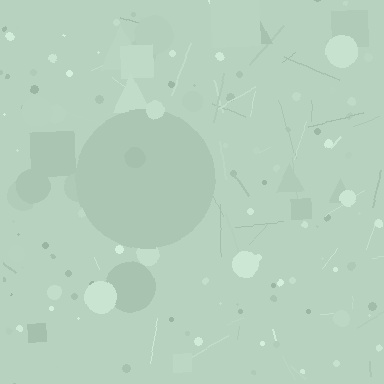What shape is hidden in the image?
A circle is hidden in the image.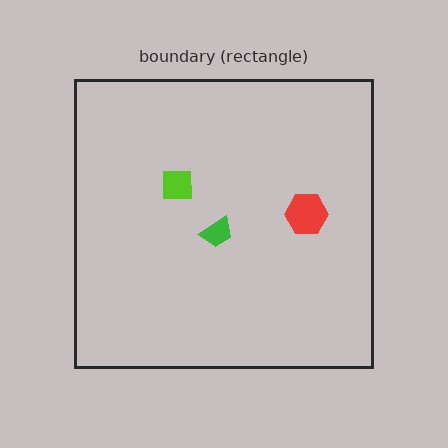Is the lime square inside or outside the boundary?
Inside.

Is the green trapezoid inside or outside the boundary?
Inside.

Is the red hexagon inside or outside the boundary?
Inside.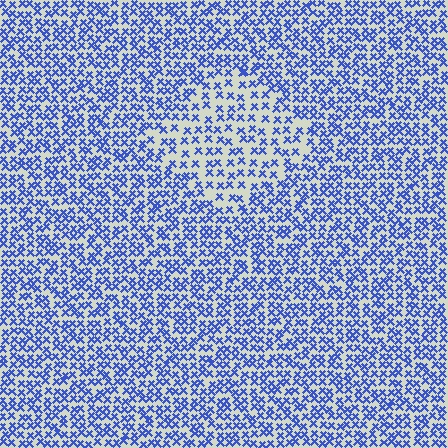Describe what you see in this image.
The image contains small blue elements arranged at two different densities. A diamond-shaped region is visible where the elements are less densely packed than the surrounding area.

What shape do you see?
I see a diamond.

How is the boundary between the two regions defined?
The boundary is defined by a change in element density (approximately 1.7x ratio). All elements are the same color, size, and shape.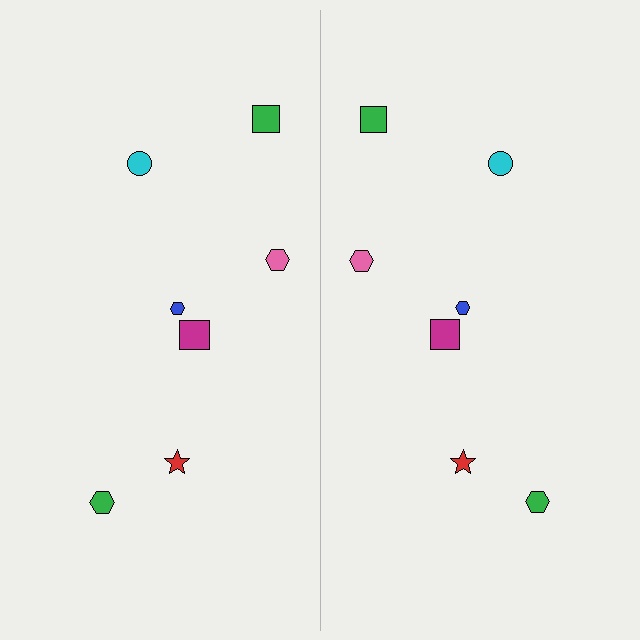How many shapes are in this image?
There are 14 shapes in this image.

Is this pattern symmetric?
Yes, this pattern has bilateral (reflection) symmetry.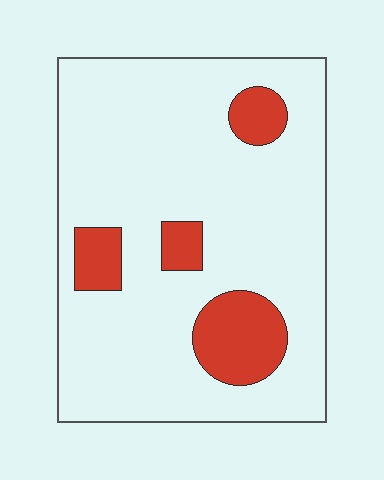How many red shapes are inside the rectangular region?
4.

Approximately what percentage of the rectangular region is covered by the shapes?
Approximately 15%.